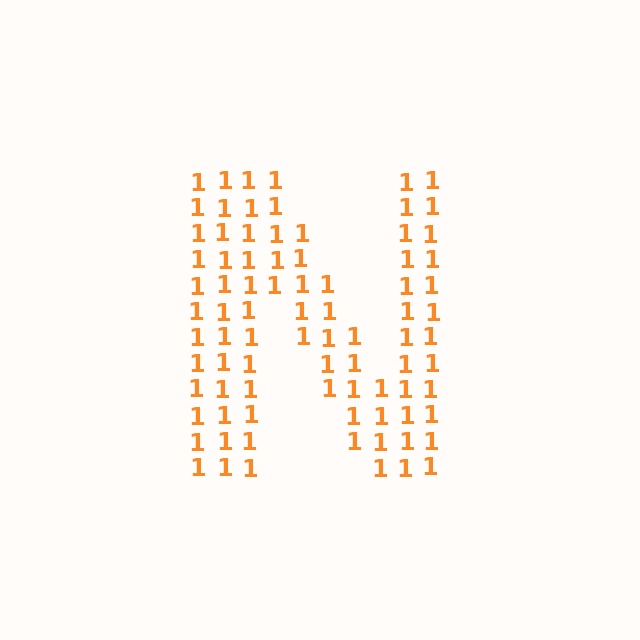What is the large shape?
The large shape is the letter N.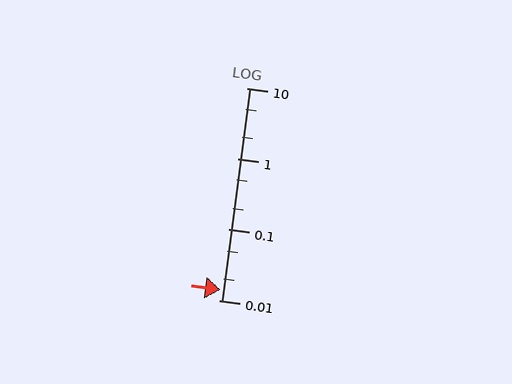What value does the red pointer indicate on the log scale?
The pointer indicates approximately 0.014.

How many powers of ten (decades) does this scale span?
The scale spans 3 decades, from 0.01 to 10.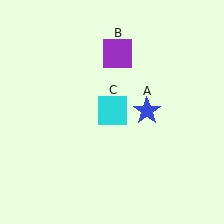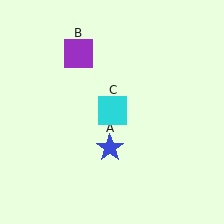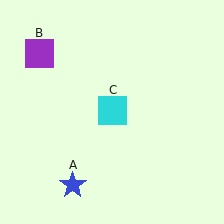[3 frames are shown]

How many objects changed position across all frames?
2 objects changed position: blue star (object A), purple square (object B).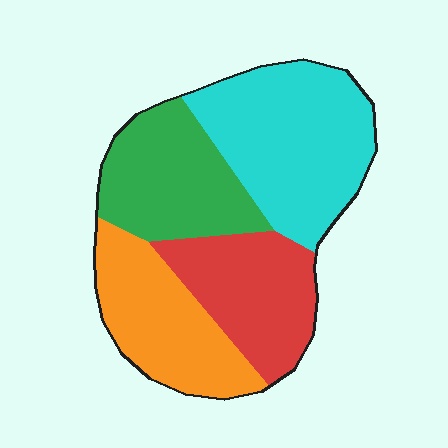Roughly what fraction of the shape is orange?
Orange covers roughly 25% of the shape.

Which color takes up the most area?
Cyan, at roughly 35%.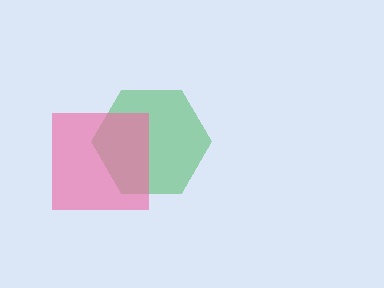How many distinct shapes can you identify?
There are 2 distinct shapes: a green hexagon, a pink square.